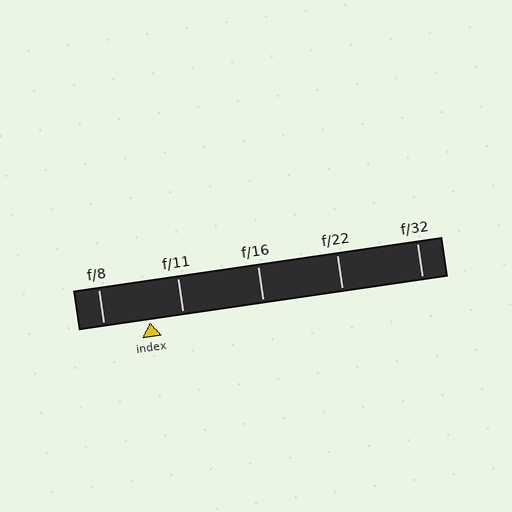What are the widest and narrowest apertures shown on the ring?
The widest aperture shown is f/8 and the narrowest is f/32.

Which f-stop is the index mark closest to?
The index mark is closest to f/11.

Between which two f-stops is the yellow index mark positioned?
The index mark is between f/8 and f/11.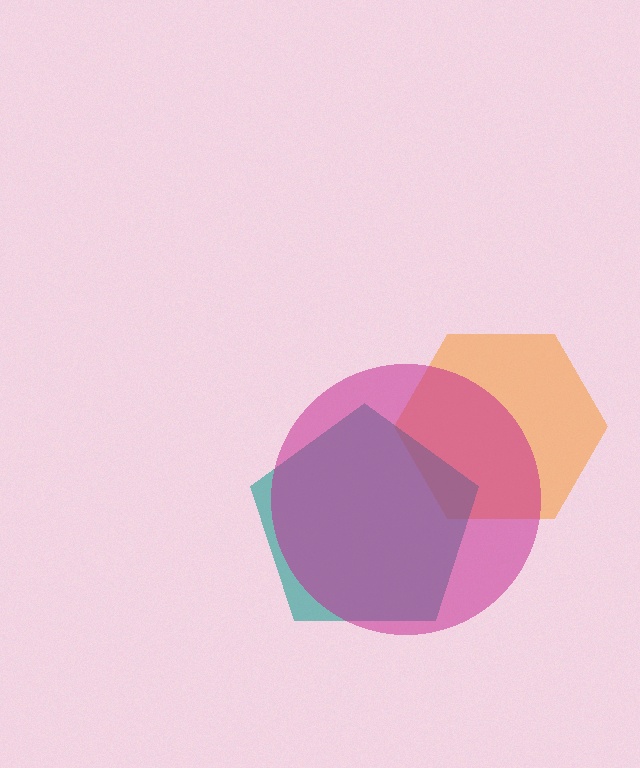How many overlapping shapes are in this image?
There are 3 overlapping shapes in the image.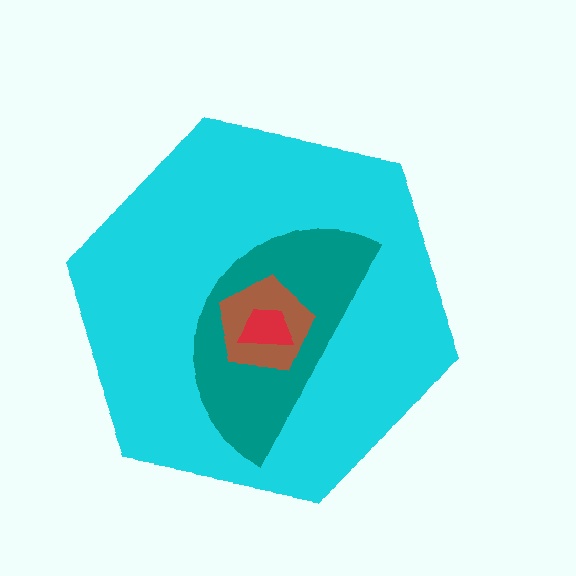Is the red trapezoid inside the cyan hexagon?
Yes.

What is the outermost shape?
The cyan hexagon.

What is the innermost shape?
The red trapezoid.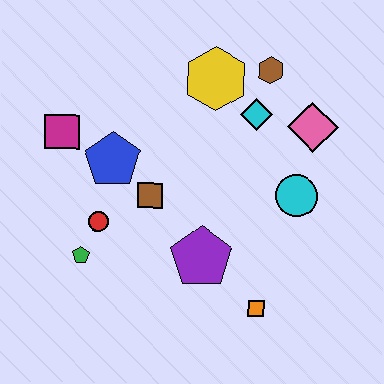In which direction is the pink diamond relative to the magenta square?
The pink diamond is to the right of the magenta square.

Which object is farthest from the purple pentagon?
The brown hexagon is farthest from the purple pentagon.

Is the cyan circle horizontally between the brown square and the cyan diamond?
No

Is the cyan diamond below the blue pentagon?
No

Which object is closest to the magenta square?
The blue pentagon is closest to the magenta square.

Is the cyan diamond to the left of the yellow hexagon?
No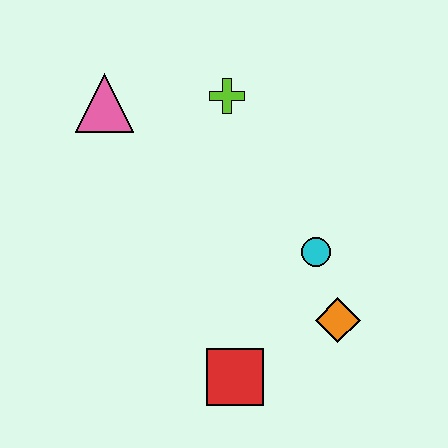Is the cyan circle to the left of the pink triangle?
No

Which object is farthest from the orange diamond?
The pink triangle is farthest from the orange diamond.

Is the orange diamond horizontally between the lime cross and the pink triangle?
No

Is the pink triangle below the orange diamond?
No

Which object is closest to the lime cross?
The pink triangle is closest to the lime cross.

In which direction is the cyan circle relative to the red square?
The cyan circle is above the red square.